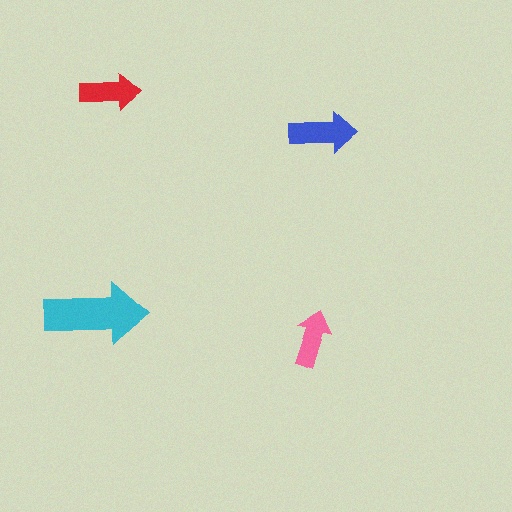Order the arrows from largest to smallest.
the cyan one, the blue one, the red one, the pink one.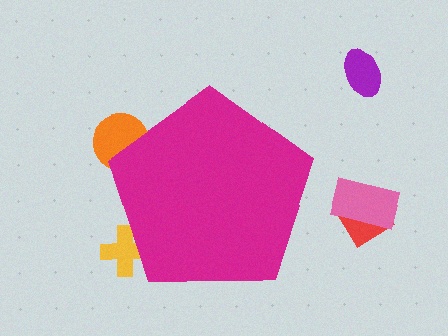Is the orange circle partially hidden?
Yes, the orange circle is partially hidden behind the magenta pentagon.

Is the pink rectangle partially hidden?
No, the pink rectangle is fully visible.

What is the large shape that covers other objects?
A magenta pentagon.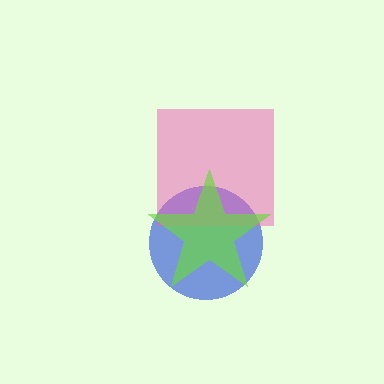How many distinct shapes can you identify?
There are 3 distinct shapes: a blue circle, a pink square, a lime star.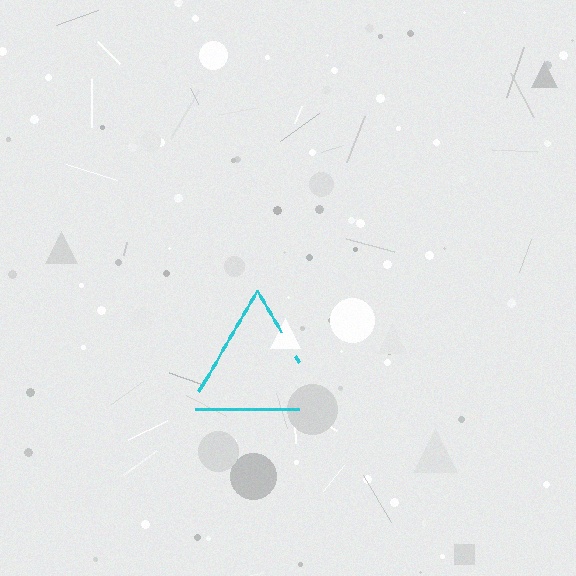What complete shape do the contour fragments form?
The contour fragments form a triangle.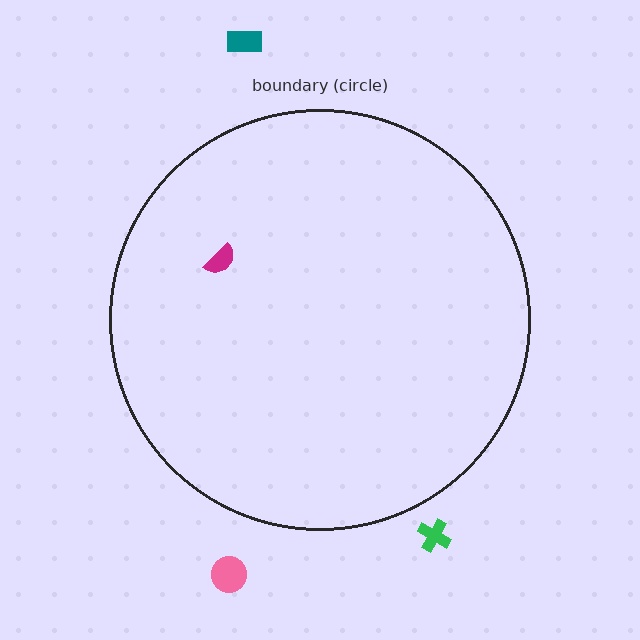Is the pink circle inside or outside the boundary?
Outside.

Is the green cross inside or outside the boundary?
Outside.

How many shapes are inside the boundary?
1 inside, 3 outside.